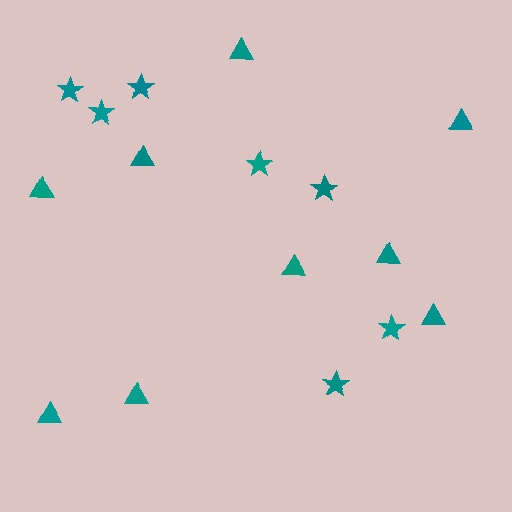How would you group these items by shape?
There are 2 groups: one group of triangles (9) and one group of stars (7).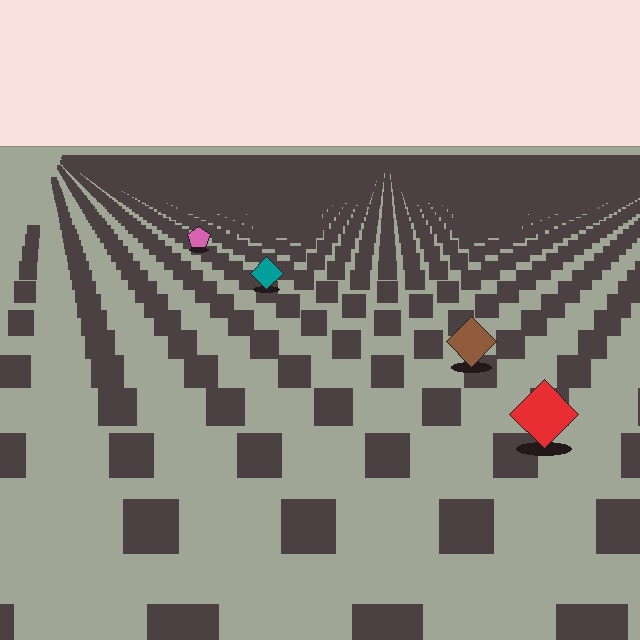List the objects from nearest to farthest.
From nearest to farthest: the red diamond, the brown diamond, the teal diamond, the pink pentagon.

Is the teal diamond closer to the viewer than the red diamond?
No. The red diamond is closer — you can tell from the texture gradient: the ground texture is coarser near it.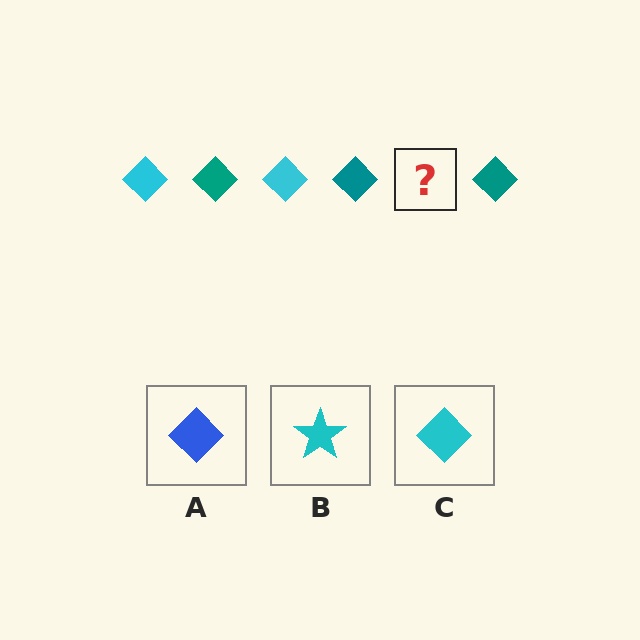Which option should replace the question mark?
Option C.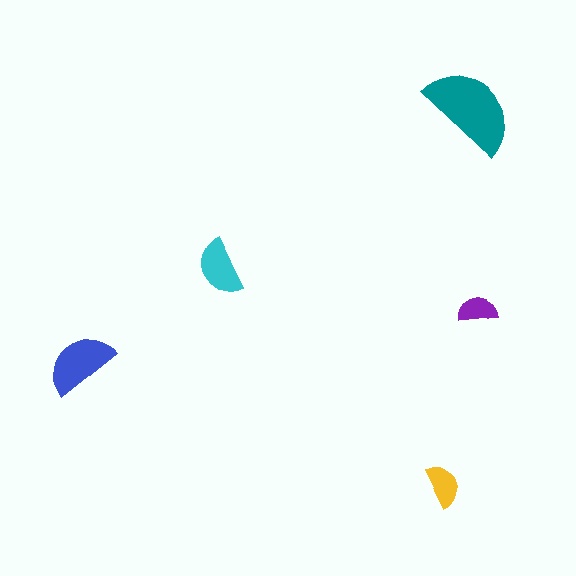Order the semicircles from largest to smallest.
the teal one, the blue one, the cyan one, the yellow one, the purple one.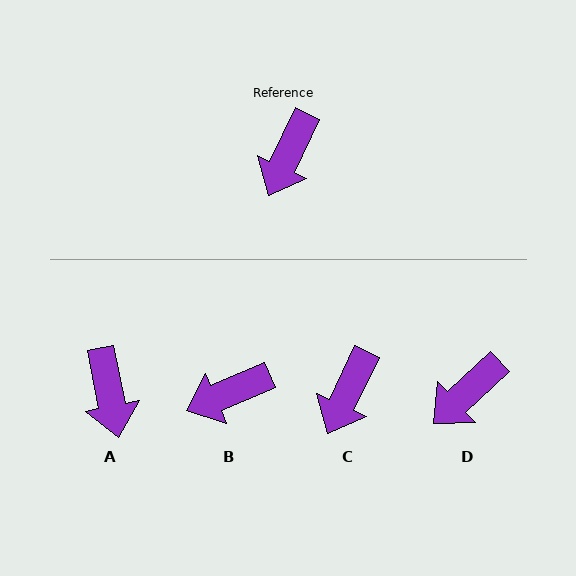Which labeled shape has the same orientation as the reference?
C.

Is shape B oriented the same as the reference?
No, it is off by about 41 degrees.